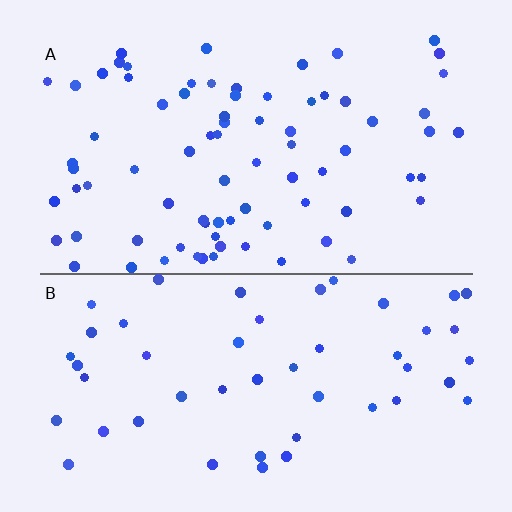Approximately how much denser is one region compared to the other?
Approximately 1.6× — region A over region B.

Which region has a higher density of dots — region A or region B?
A (the top).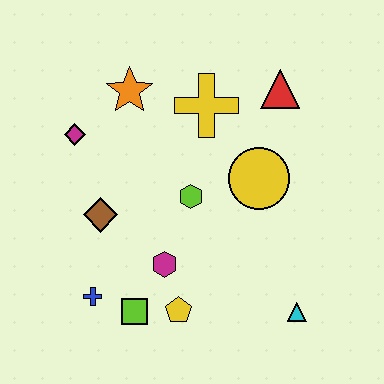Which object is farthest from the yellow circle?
The blue cross is farthest from the yellow circle.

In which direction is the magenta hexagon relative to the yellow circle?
The magenta hexagon is to the left of the yellow circle.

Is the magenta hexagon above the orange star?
No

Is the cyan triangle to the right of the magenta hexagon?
Yes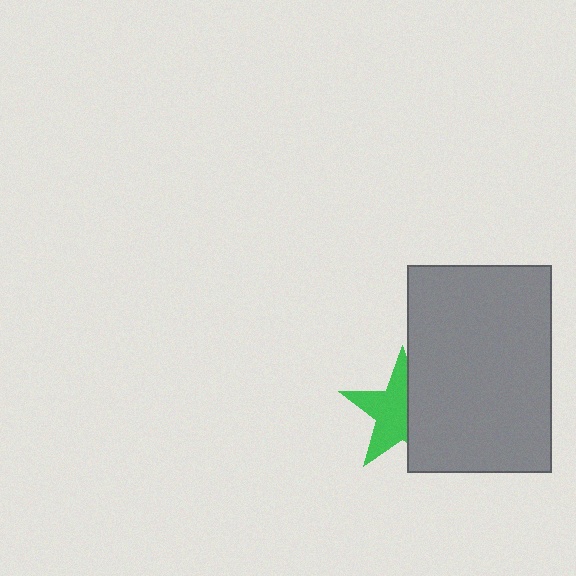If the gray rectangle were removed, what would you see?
You would see the complete green star.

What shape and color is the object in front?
The object in front is a gray rectangle.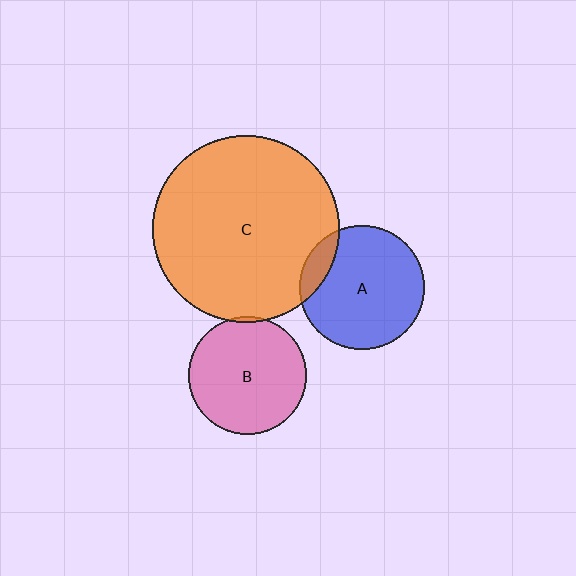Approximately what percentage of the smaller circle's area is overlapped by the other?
Approximately 5%.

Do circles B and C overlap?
Yes.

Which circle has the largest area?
Circle C (orange).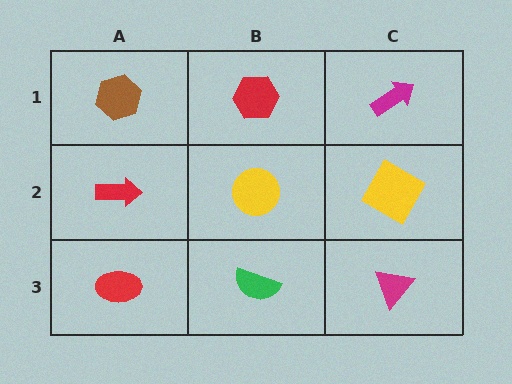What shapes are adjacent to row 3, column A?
A red arrow (row 2, column A), a green semicircle (row 3, column B).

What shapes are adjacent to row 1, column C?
A yellow square (row 2, column C), a red hexagon (row 1, column B).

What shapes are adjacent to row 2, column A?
A brown hexagon (row 1, column A), a red ellipse (row 3, column A), a yellow circle (row 2, column B).